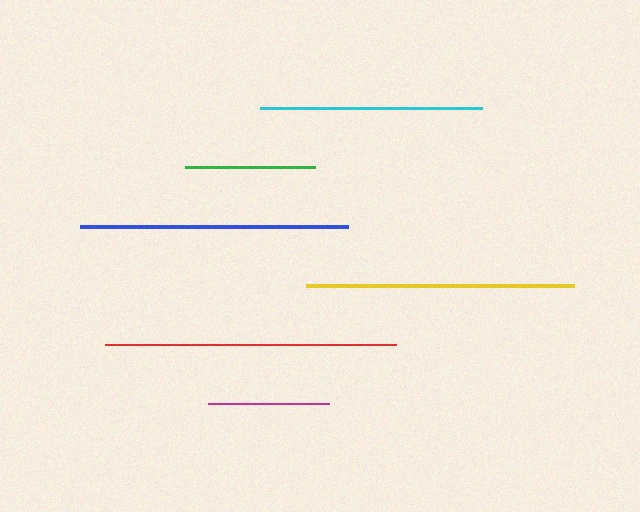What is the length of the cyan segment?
The cyan segment is approximately 223 pixels long.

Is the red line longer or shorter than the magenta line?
The red line is longer than the magenta line.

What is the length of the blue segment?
The blue segment is approximately 268 pixels long.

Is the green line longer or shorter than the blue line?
The blue line is longer than the green line.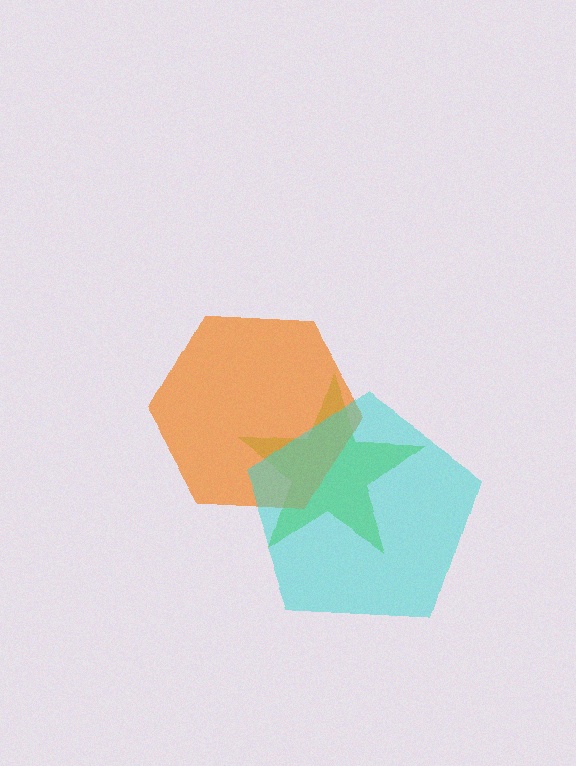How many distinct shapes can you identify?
There are 3 distinct shapes: a lime star, an orange hexagon, a cyan pentagon.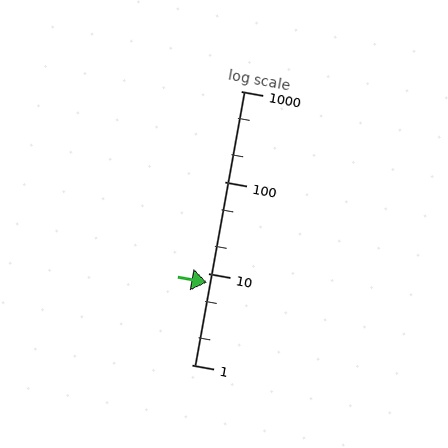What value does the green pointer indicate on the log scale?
The pointer indicates approximately 8.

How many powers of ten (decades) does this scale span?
The scale spans 3 decades, from 1 to 1000.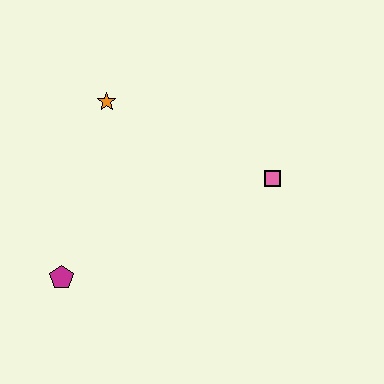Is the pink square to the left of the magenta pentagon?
No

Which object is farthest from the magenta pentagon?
The pink square is farthest from the magenta pentagon.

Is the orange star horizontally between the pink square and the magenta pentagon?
Yes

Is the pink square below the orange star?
Yes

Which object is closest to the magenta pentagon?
The orange star is closest to the magenta pentagon.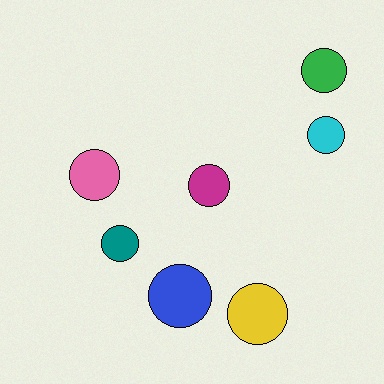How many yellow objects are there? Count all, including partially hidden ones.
There is 1 yellow object.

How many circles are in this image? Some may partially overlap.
There are 7 circles.